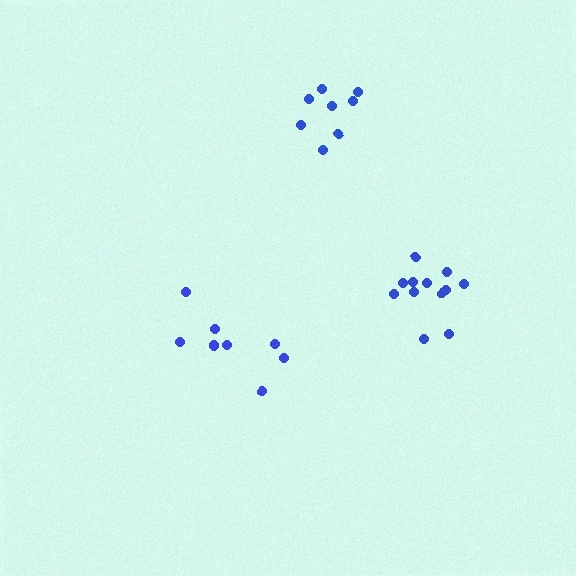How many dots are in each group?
Group 1: 8 dots, Group 2: 12 dots, Group 3: 8 dots (28 total).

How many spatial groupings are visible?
There are 3 spatial groupings.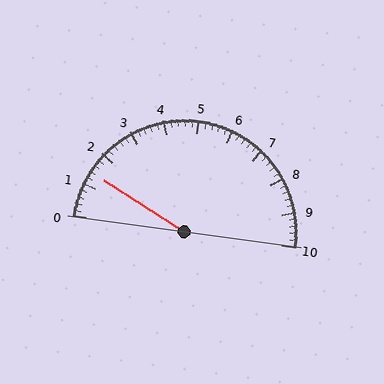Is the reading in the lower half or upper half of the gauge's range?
The reading is in the lower half of the range (0 to 10).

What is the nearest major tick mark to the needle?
The nearest major tick mark is 1.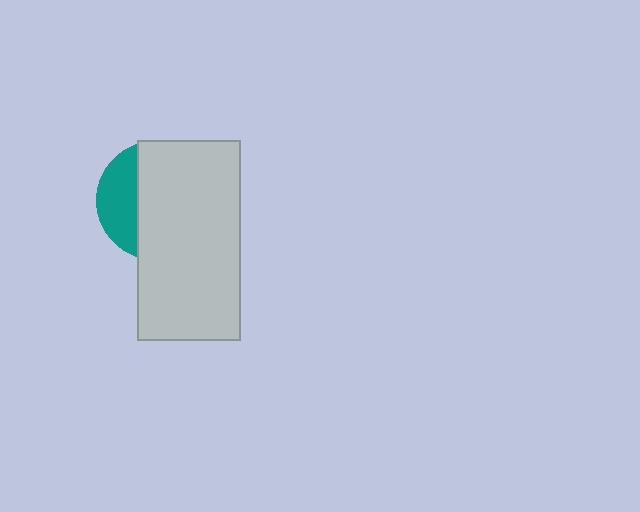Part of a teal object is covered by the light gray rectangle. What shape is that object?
It is a circle.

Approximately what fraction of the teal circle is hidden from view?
Roughly 69% of the teal circle is hidden behind the light gray rectangle.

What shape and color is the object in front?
The object in front is a light gray rectangle.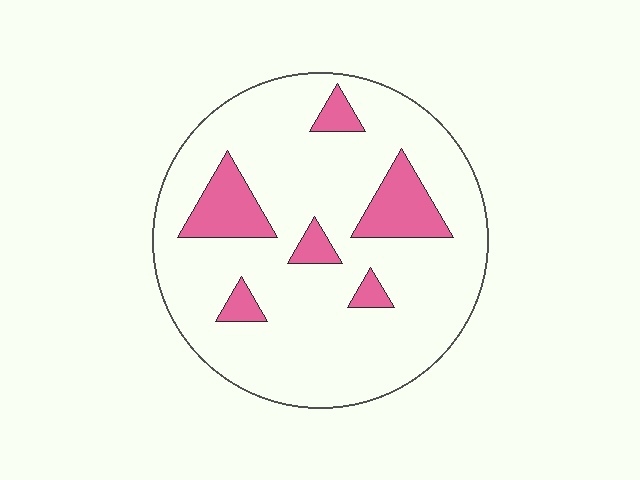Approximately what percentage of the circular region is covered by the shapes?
Approximately 15%.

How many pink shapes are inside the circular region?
6.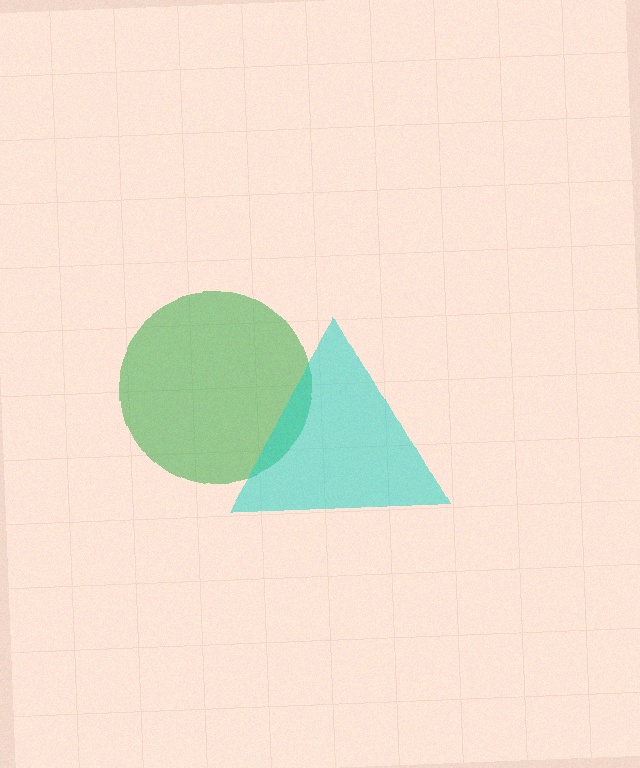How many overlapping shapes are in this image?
There are 2 overlapping shapes in the image.